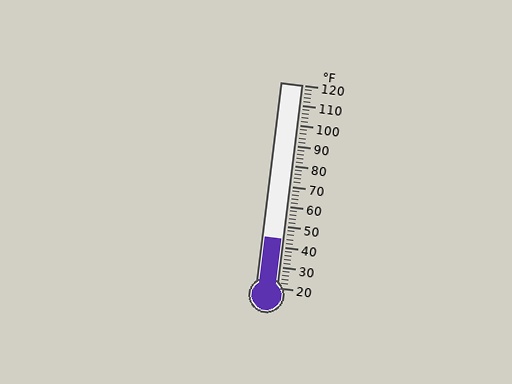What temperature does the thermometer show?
The thermometer shows approximately 44°F.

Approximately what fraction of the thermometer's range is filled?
The thermometer is filled to approximately 25% of its range.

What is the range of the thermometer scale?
The thermometer scale ranges from 20°F to 120°F.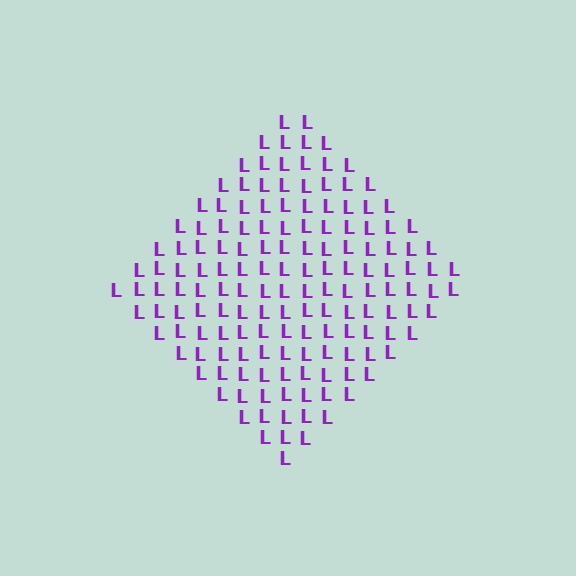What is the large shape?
The large shape is a diamond.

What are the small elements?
The small elements are letter L's.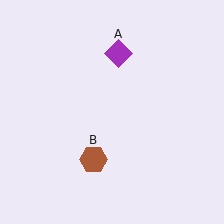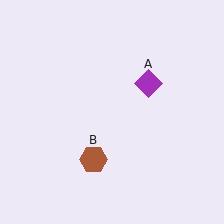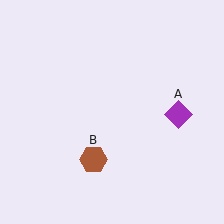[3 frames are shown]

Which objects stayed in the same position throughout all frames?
Brown hexagon (object B) remained stationary.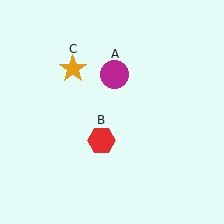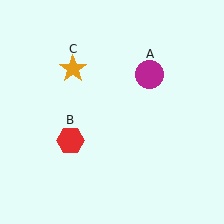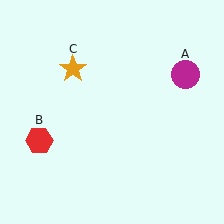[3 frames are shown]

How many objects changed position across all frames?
2 objects changed position: magenta circle (object A), red hexagon (object B).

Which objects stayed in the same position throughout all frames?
Orange star (object C) remained stationary.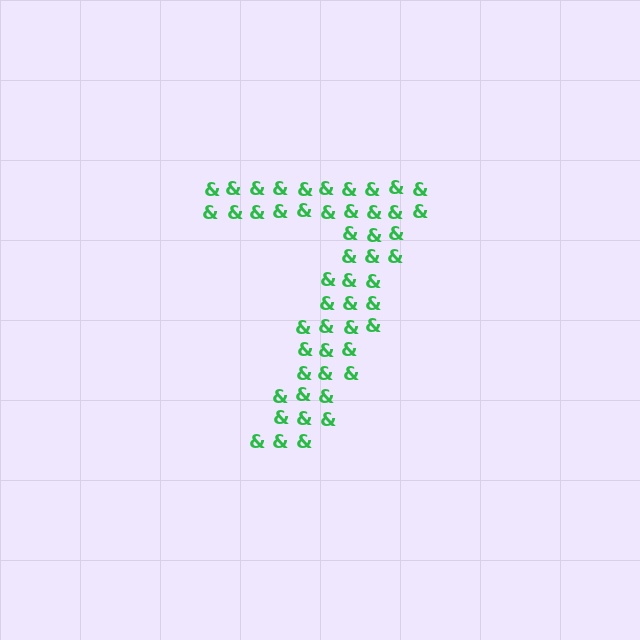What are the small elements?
The small elements are ampersands.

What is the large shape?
The large shape is the digit 7.